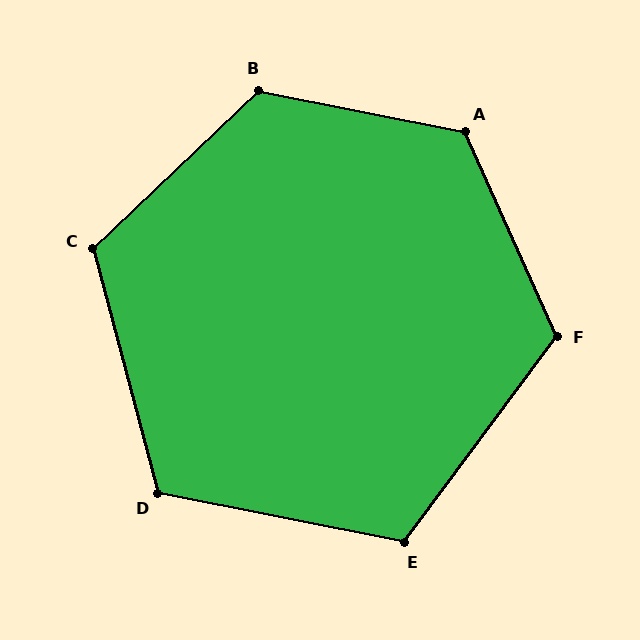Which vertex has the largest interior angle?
A, at approximately 126 degrees.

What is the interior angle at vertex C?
Approximately 119 degrees (obtuse).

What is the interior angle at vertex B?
Approximately 125 degrees (obtuse).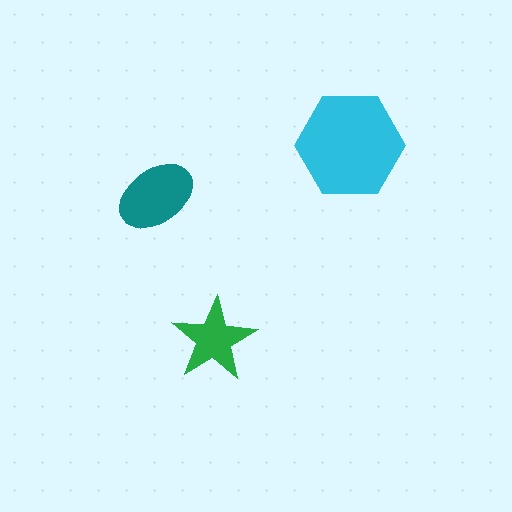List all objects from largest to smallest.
The cyan hexagon, the teal ellipse, the green star.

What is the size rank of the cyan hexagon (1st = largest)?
1st.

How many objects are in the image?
There are 3 objects in the image.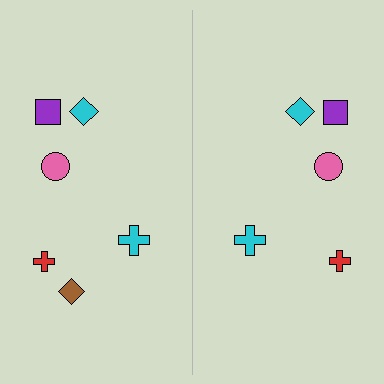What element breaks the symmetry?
A brown diamond is missing from the right side.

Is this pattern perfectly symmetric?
No, the pattern is not perfectly symmetric. A brown diamond is missing from the right side.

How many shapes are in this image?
There are 11 shapes in this image.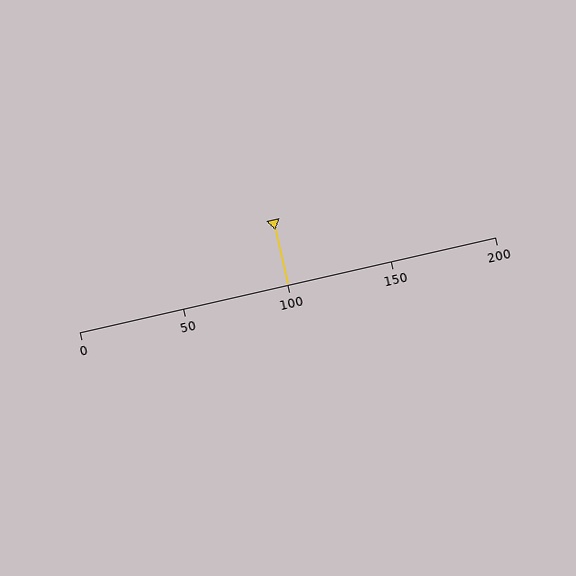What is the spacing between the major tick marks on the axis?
The major ticks are spaced 50 apart.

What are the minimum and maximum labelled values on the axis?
The axis runs from 0 to 200.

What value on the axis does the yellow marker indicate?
The marker indicates approximately 100.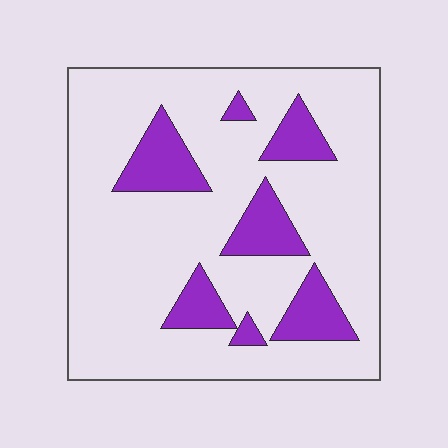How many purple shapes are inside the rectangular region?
7.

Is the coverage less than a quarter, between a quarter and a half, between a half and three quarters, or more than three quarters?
Less than a quarter.